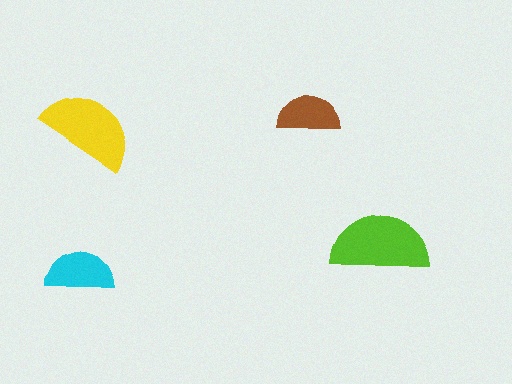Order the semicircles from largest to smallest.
the lime one, the yellow one, the cyan one, the brown one.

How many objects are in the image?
There are 4 objects in the image.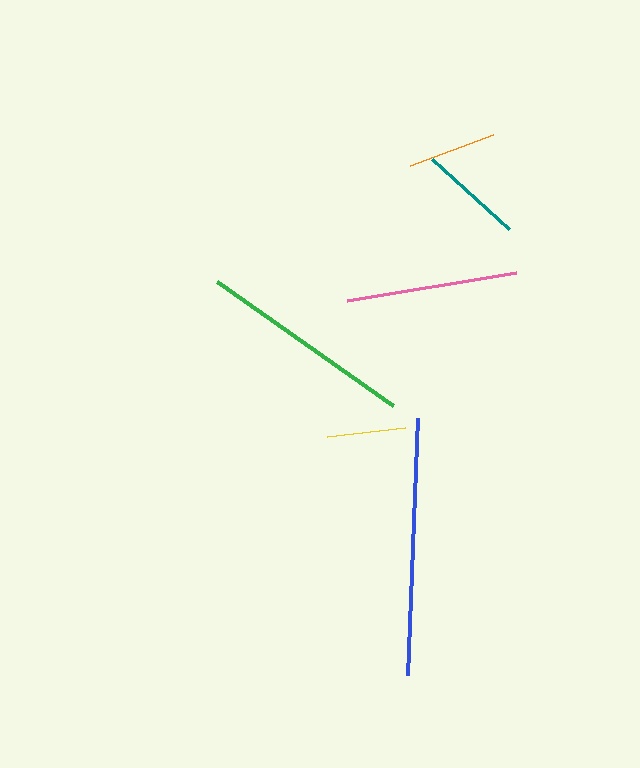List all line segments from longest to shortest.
From longest to shortest: blue, green, pink, teal, orange, yellow.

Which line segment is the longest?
The blue line is the longest at approximately 257 pixels.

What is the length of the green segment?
The green segment is approximately 216 pixels long.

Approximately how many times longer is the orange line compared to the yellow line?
The orange line is approximately 1.1 times the length of the yellow line.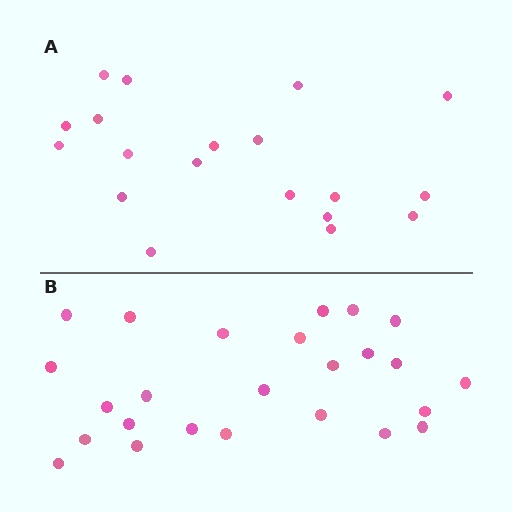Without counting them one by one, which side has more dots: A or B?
Region B (the bottom region) has more dots.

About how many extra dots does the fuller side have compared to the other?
Region B has about 6 more dots than region A.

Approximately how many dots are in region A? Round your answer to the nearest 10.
About 20 dots. (The exact count is 19, which rounds to 20.)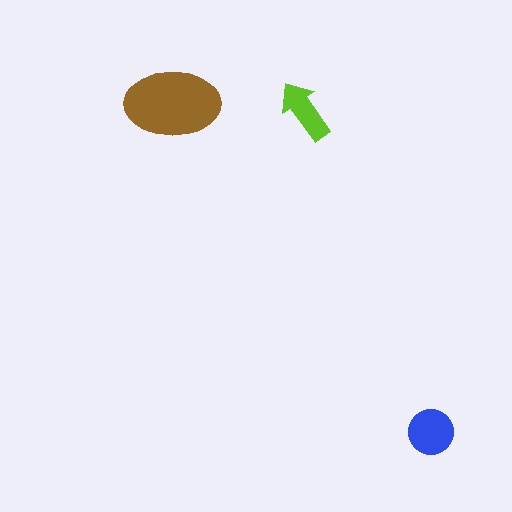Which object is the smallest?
The lime arrow.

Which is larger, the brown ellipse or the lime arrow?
The brown ellipse.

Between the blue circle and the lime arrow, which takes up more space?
The blue circle.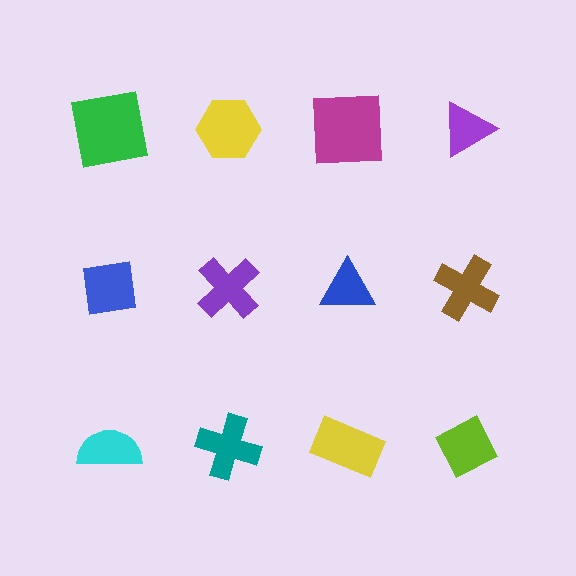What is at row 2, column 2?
A purple cross.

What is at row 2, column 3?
A blue triangle.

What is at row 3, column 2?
A teal cross.